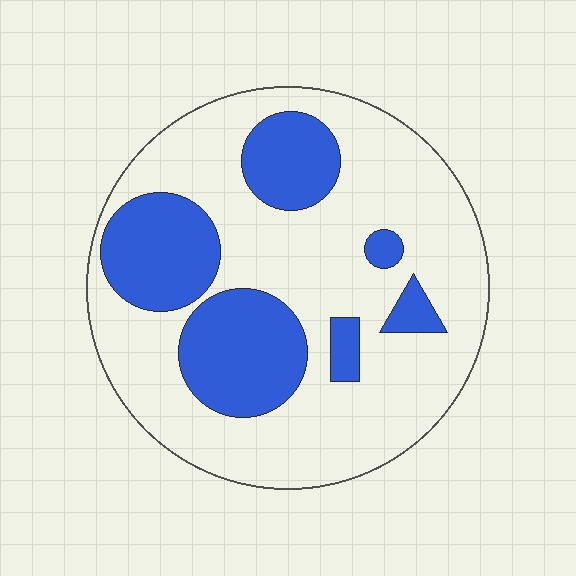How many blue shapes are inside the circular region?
6.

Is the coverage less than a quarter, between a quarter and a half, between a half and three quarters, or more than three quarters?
Between a quarter and a half.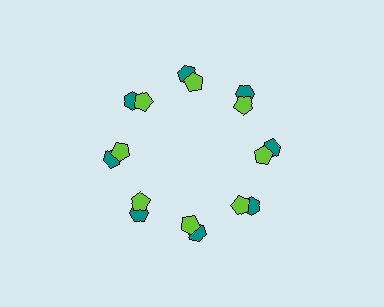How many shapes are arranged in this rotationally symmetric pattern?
There are 16 shapes, arranged in 8 groups of 2.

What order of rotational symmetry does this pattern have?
This pattern has 8-fold rotational symmetry.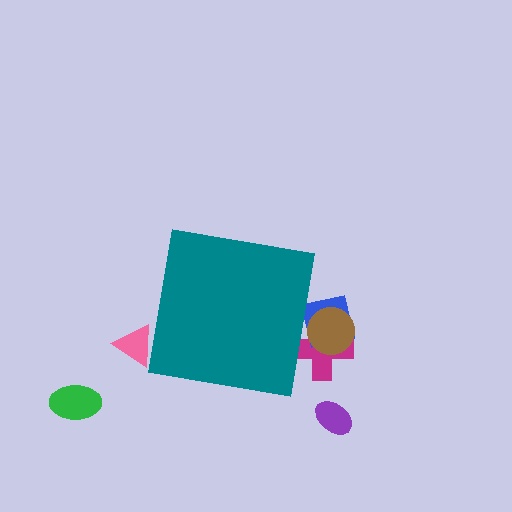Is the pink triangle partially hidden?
Yes, the pink triangle is partially hidden behind the teal square.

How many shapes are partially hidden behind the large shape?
4 shapes are partially hidden.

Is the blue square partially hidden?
Yes, the blue square is partially hidden behind the teal square.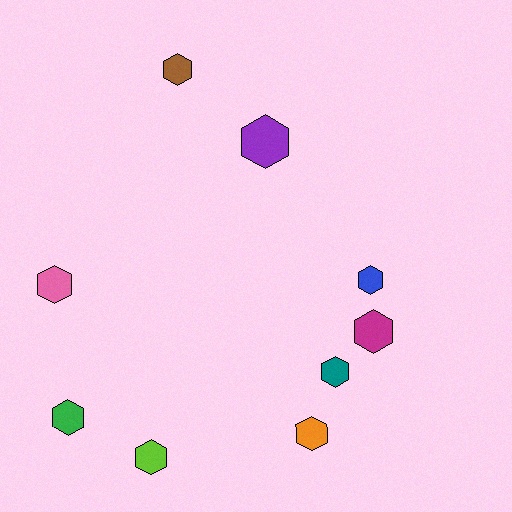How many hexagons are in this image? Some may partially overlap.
There are 9 hexagons.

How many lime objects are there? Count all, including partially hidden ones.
There is 1 lime object.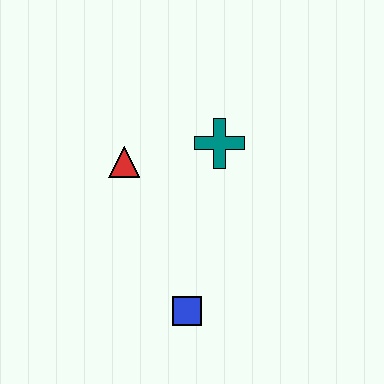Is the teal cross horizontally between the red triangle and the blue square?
No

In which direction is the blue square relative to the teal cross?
The blue square is below the teal cross.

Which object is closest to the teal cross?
The red triangle is closest to the teal cross.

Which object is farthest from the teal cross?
The blue square is farthest from the teal cross.